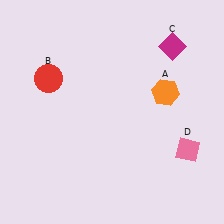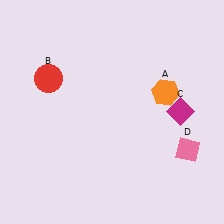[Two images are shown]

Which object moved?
The magenta diamond (C) moved down.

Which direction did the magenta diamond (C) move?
The magenta diamond (C) moved down.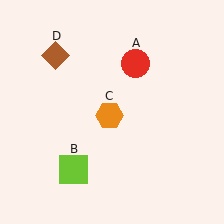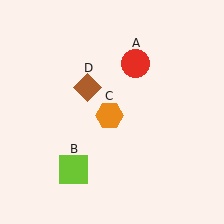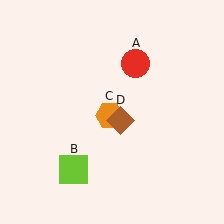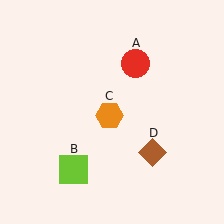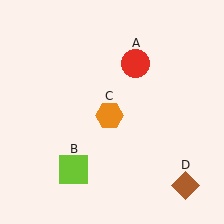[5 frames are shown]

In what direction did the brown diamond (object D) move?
The brown diamond (object D) moved down and to the right.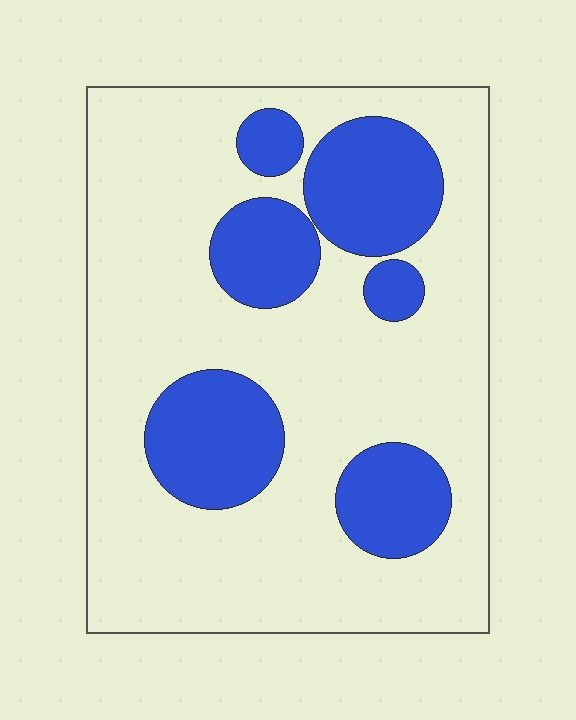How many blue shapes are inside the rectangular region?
6.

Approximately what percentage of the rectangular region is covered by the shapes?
Approximately 25%.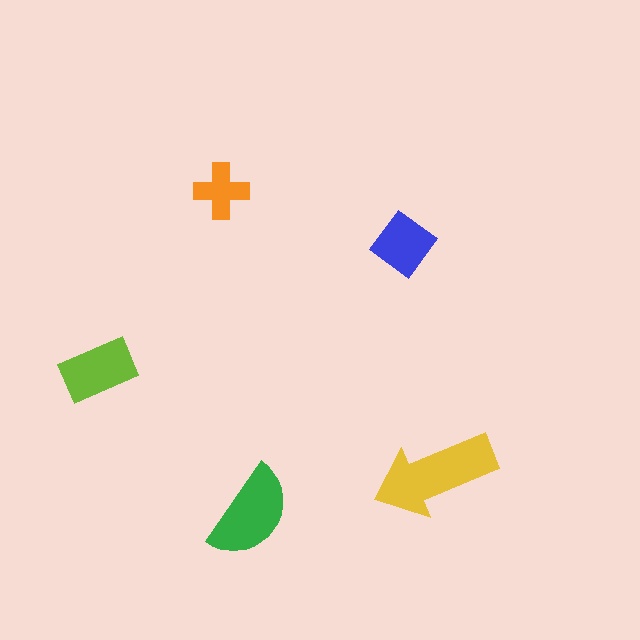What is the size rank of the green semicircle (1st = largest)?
2nd.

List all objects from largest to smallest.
The yellow arrow, the green semicircle, the lime rectangle, the blue diamond, the orange cross.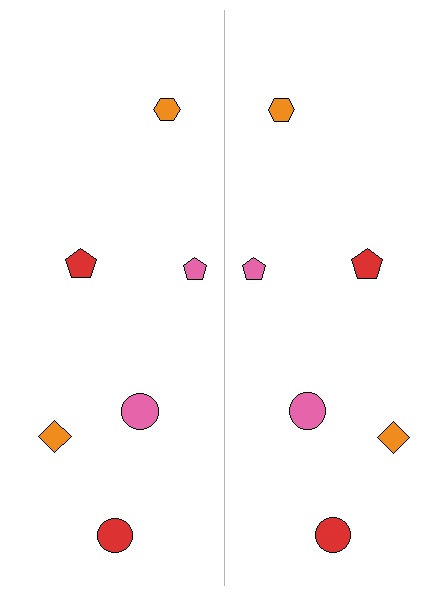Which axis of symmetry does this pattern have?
The pattern has a vertical axis of symmetry running through the center of the image.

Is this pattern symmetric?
Yes, this pattern has bilateral (reflection) symmetry.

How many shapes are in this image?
There are 12 shapes in this image.